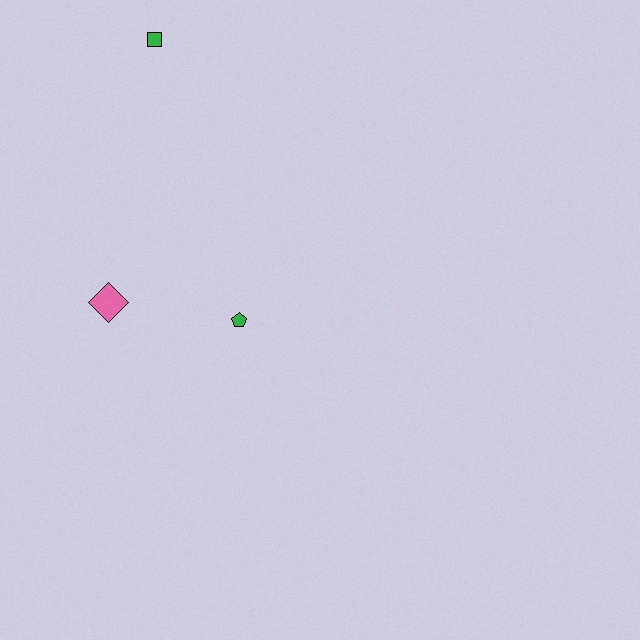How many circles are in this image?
There are no circles.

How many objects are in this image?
There are 3 objects.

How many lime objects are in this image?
There are no lime objects.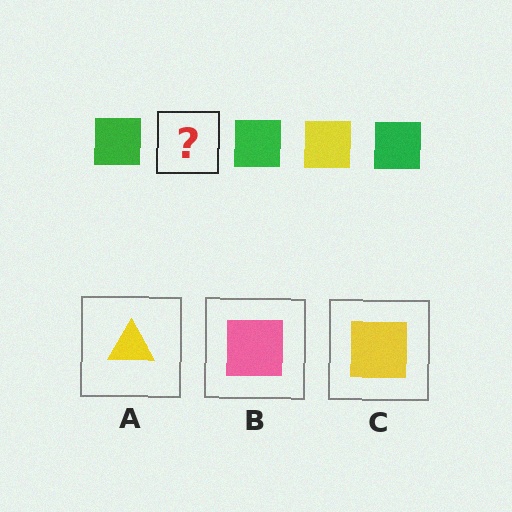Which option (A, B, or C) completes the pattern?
C.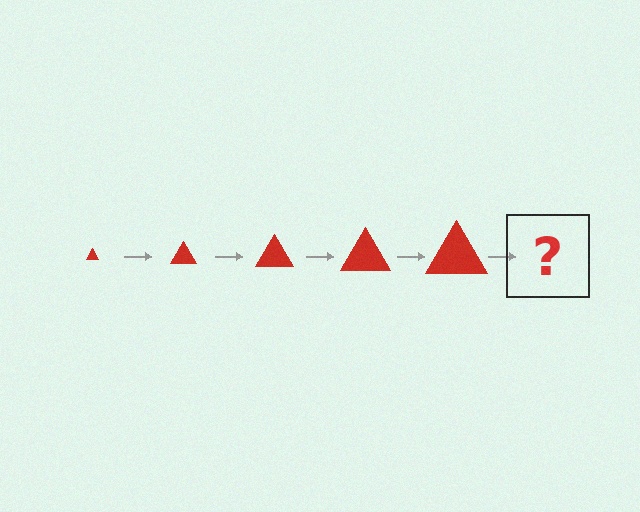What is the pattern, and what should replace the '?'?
The pattern is that the triangle gets progressively larger each step. The '?' should be a red triangle, larger than the previous one.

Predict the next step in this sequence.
The next step is a red triangle, larger than the previous one.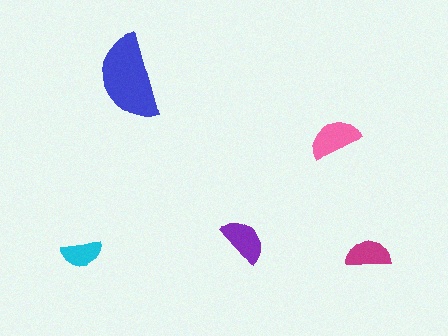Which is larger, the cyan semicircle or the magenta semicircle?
The magenta one.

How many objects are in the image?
There are 5 objects in the image.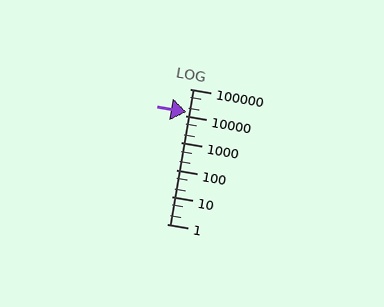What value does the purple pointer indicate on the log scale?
The pointer indicates approximately 14000.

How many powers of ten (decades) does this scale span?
The scale spans 5 decades, from 1 to 100000.